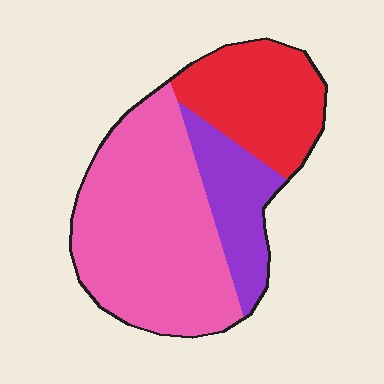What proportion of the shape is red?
Red covers around 25% of the shape.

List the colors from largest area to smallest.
From largest to smallest: pink, red, purple.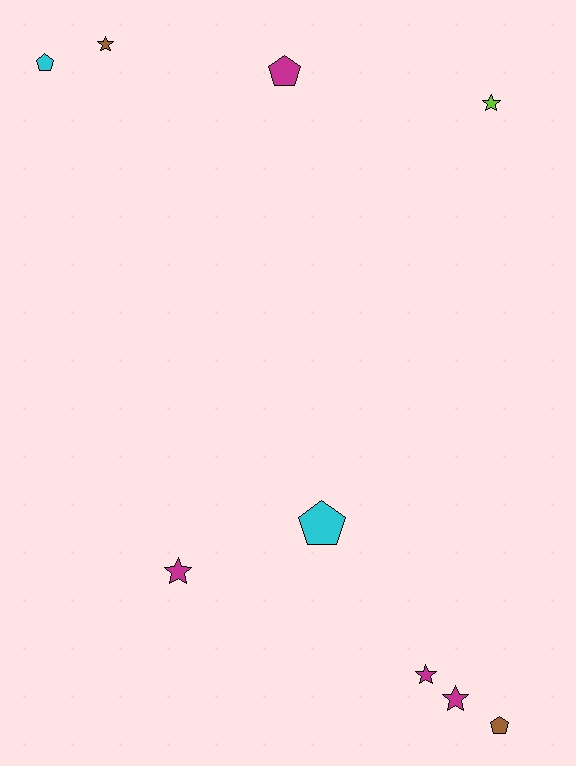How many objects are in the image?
There are 9 objects.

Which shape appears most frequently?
Star, with 5 objects.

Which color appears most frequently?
Magenta, with 4 objects.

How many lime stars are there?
There is 1 lime star.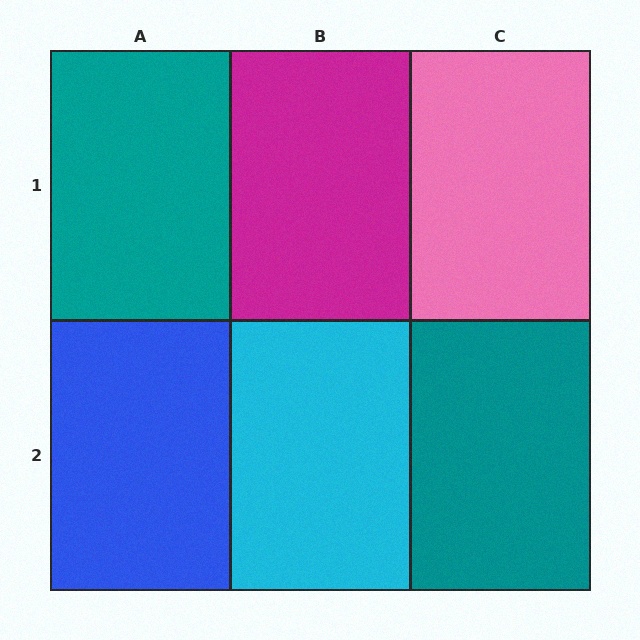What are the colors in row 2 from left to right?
Blue, cyan, teal.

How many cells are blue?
1 cell is blue.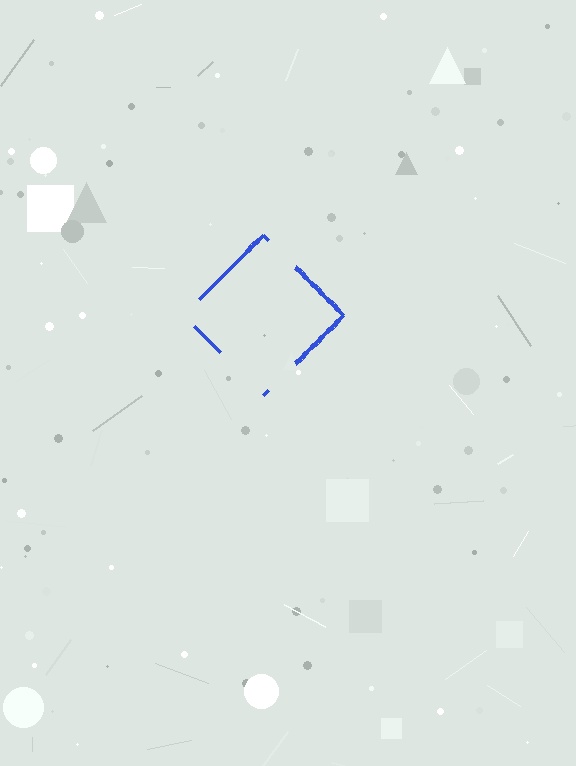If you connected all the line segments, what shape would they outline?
They would outline a diamond.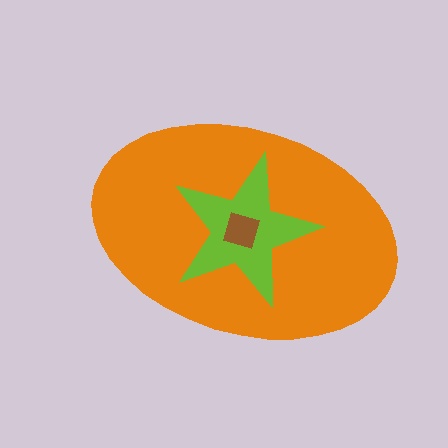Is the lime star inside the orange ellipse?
Yes.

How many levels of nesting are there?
3.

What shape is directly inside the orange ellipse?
The lime star.